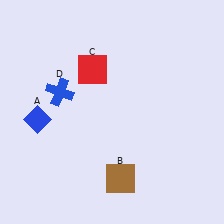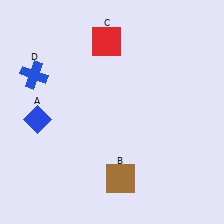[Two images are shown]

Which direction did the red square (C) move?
The red square (C) moved up.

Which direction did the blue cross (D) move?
The blue cross (D) moved left.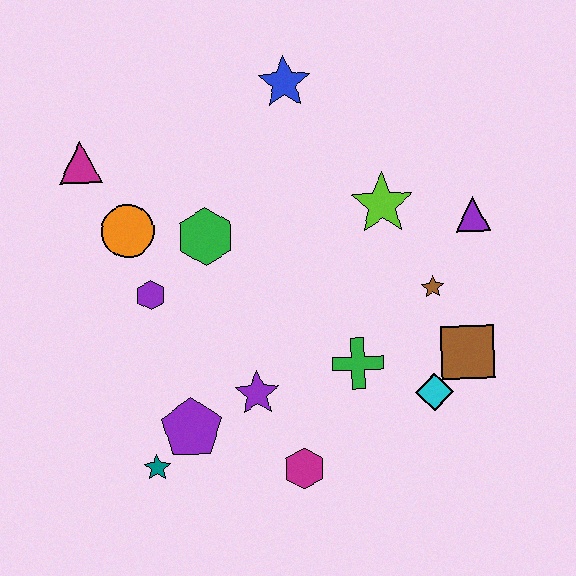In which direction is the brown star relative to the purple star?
The brown star is to the right of the purple star.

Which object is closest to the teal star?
The purple pentagon is closest to the teal star.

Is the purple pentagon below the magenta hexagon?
No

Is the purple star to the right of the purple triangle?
No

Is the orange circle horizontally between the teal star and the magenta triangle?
Yes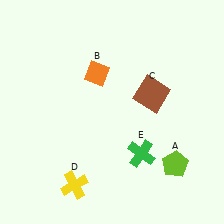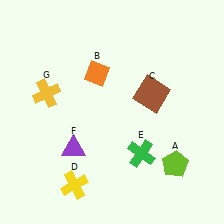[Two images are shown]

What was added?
A purple triangle (F), a yellow cross (G) were added in Image 2.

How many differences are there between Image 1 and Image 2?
There are 2 differences between the two images.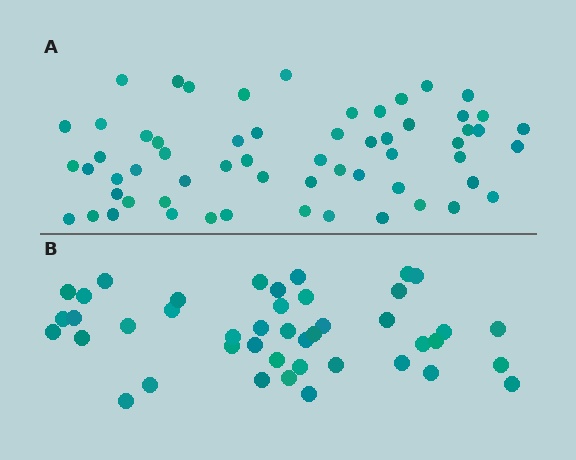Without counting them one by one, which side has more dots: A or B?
Region A (the top region) has more dots.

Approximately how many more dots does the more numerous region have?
Region A has approximately 15 more dots than region B.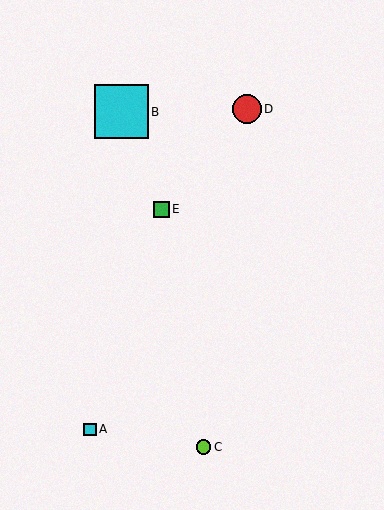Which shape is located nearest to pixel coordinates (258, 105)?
The red circle (labeled D) at (247, 109) is nearest to that location.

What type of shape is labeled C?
Shape C is a lime circle.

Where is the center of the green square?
The center of the green square is at (162, 210).